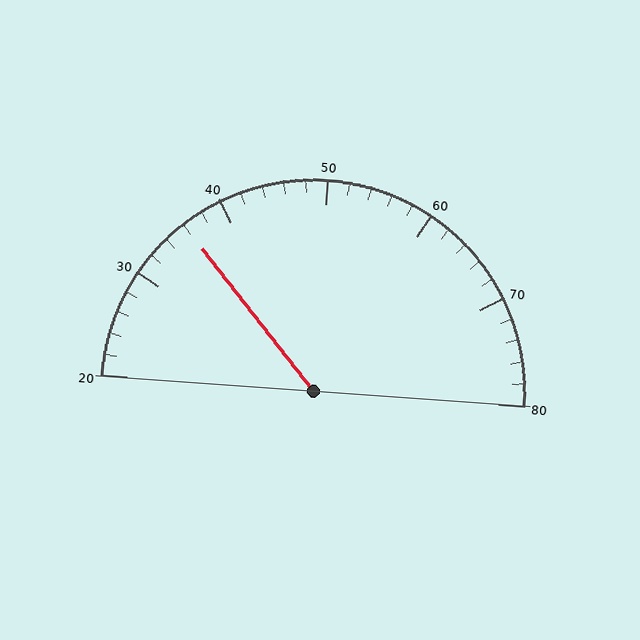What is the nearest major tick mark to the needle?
The nearest major tick mark is 40.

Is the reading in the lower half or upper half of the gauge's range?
The reading is in the lower half of the range (20 to 80).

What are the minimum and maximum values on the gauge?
The gauge ranges from 20 to 80.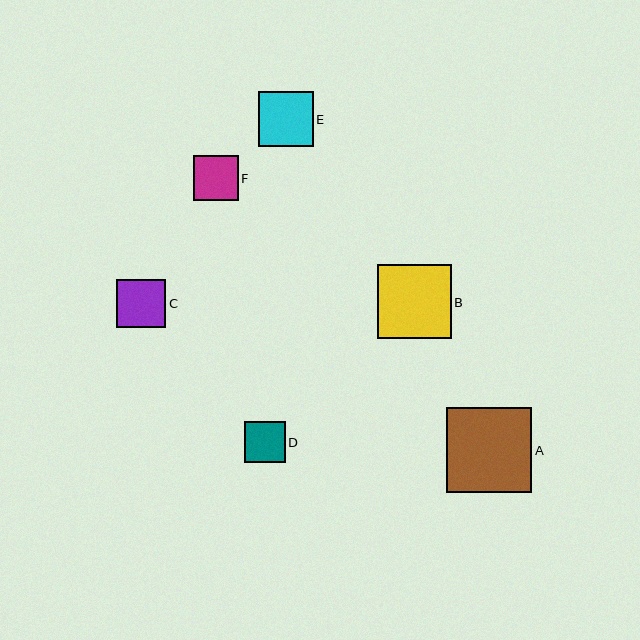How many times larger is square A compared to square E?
Square A is approximately 1.6 times the size of square E.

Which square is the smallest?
Square D is the smallest with a size of approximately 40 pixels.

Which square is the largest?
Square A is the largest with a size of approximately 85 pixels.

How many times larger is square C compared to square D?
Square C is approximately 1.2 times the size of square D.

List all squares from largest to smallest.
From largest to smallest: A, B, E, C, F, D.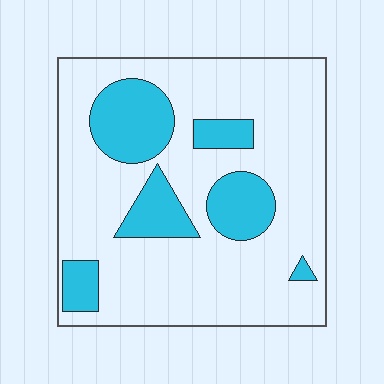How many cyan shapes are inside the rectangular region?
6.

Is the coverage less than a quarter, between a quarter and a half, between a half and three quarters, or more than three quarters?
Less than a quarter.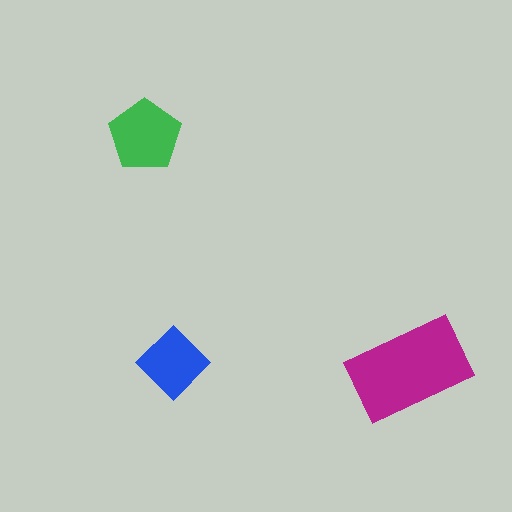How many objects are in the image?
There are 3 objects in the image.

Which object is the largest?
The magenta rectangle.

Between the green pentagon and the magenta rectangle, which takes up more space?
The magenta rectangle.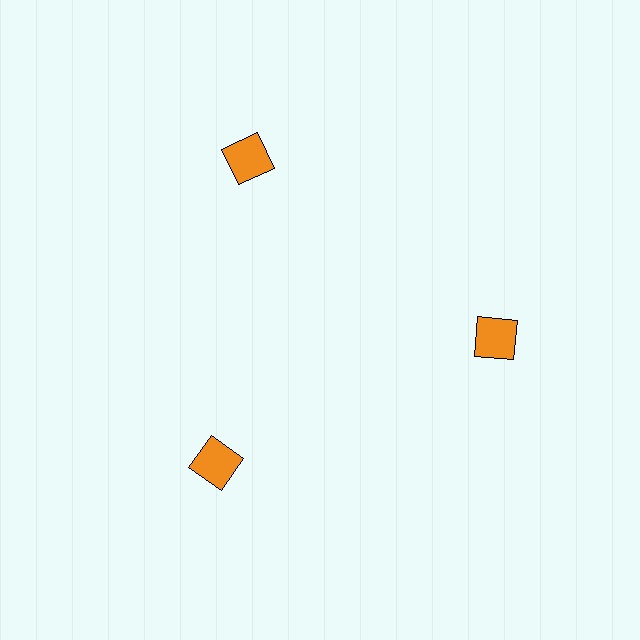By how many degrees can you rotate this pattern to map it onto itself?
The pattern maps onto itself every 120 degrees of rotation.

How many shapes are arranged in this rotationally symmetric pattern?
There are 3 shapes, arranged in 3 groups of 1.